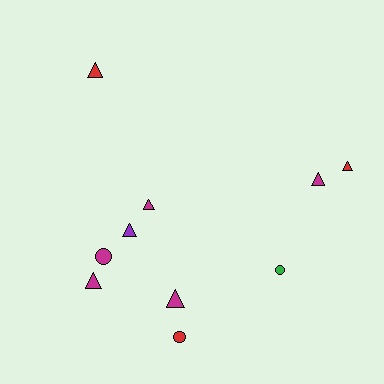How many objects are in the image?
There are 10 objects.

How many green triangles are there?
There are no green triangles.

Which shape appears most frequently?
Triangle, with 7 objects.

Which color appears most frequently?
Magenta, with 5 objects.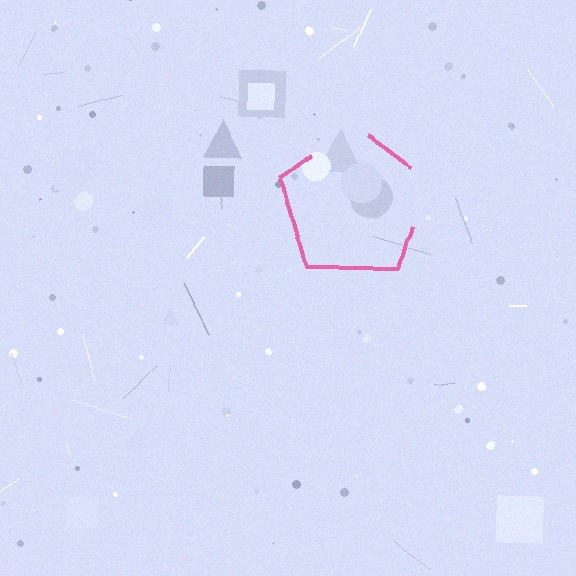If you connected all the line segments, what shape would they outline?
They would outline a pentagon.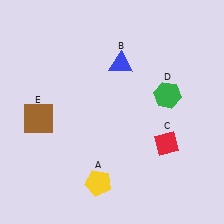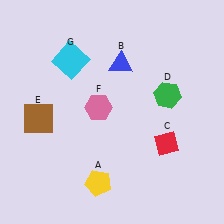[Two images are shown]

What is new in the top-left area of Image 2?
A cyan square (G) was added in the top-left area of Image 2.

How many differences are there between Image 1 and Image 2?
There are 2 differences between the two images.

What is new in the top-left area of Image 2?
A pink hexagon (F) was added in the top-left area of Image 2.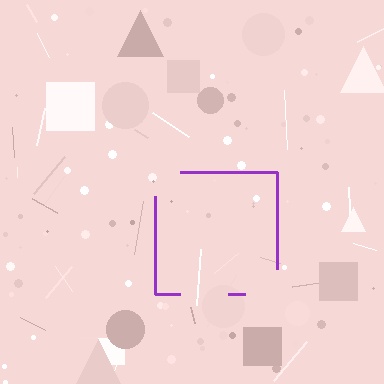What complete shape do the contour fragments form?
The contour fragments form a square.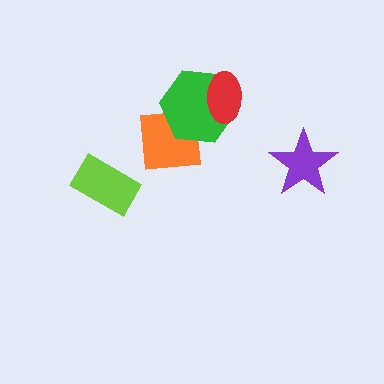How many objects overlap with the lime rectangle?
0 objects overlap with the lime rectangle.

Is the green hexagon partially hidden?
Yes, it is partially covered by another shape.